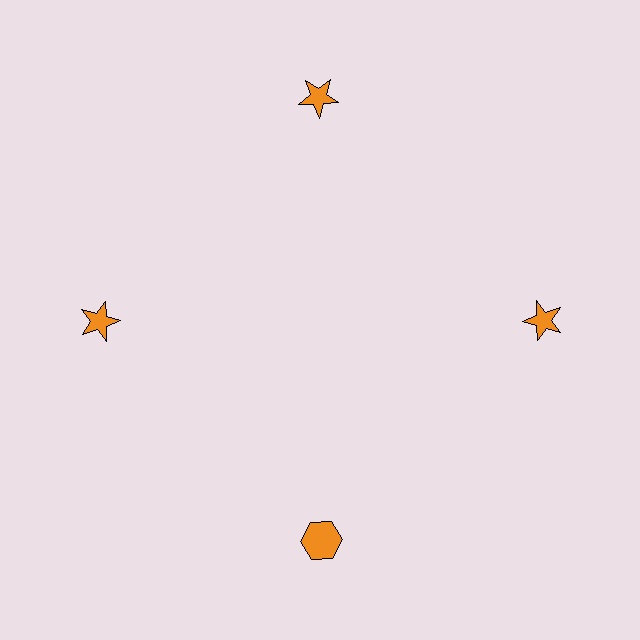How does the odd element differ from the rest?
It has a different shape: hexagon instead of star.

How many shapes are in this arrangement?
There are 4 shapes arranged in a ring pattern.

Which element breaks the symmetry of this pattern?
The orange hexagon at roughly the 6 o'clock position breaks the symmetry. All other shapes are orange stars.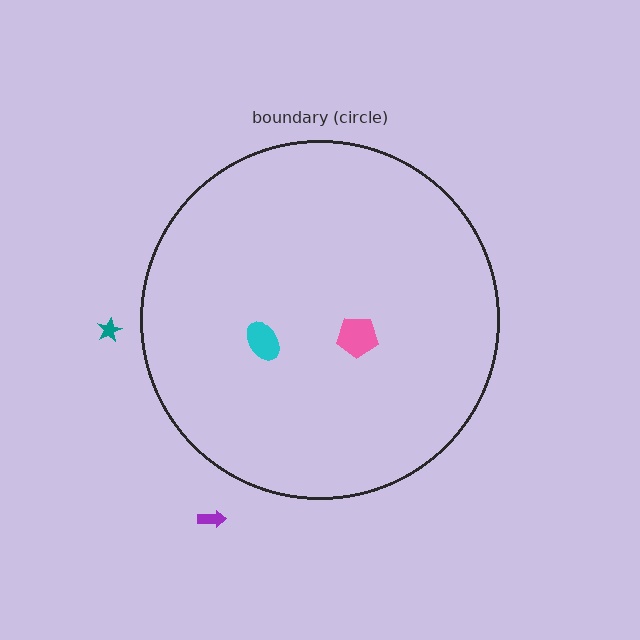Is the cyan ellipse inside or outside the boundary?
Inside.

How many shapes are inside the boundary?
2 inside, 2 outside.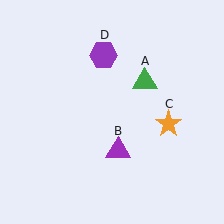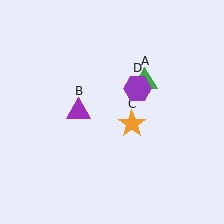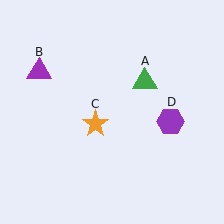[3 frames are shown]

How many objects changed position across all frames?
3 objects changed position: purple triangle (object B), orange star (object C), purple hexagon (object D).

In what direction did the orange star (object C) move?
The orange star (object C) moved left.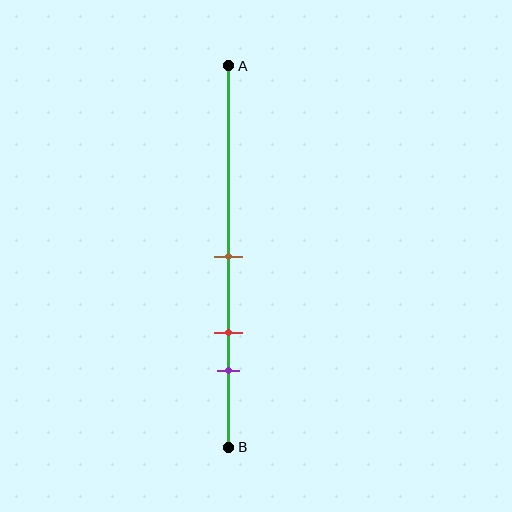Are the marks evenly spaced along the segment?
Yes, the marks are approximately evenly spaced.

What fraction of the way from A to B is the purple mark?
The purple mark is approximately 80% (0.8) of the way from A to B.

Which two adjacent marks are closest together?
The red and purple marks are the closest adjacent pair.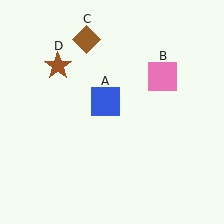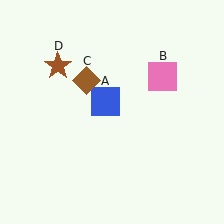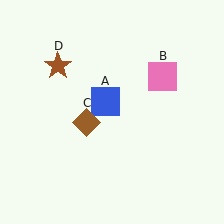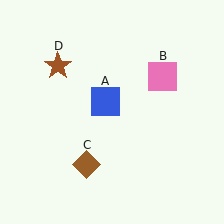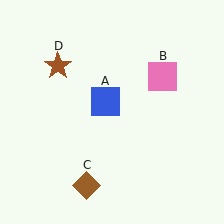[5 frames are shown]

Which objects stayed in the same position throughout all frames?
Blue square (object A) and pink square (object B) and brown star (object D) remained stationary.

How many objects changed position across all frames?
1 object changed position: brown diamond (object C).